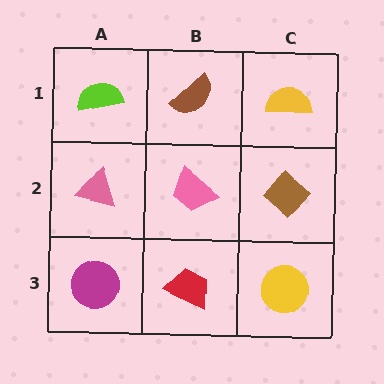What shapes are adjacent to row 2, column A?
A lime semicircle (row 1, column A), a magenta circle (row 3, column A), a pink trapezoid (row 2, column B).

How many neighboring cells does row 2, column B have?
4.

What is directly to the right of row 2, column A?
A pink trapezoid.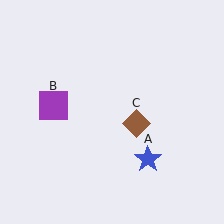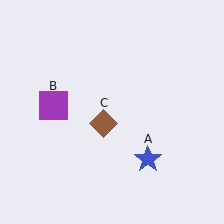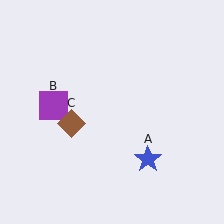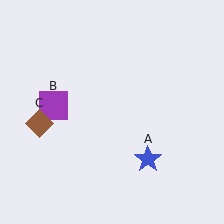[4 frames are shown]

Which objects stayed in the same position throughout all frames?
Blue star (object A) and purple square (object B) remained stationary.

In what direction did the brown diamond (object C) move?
The brown diamond (object C) moved left.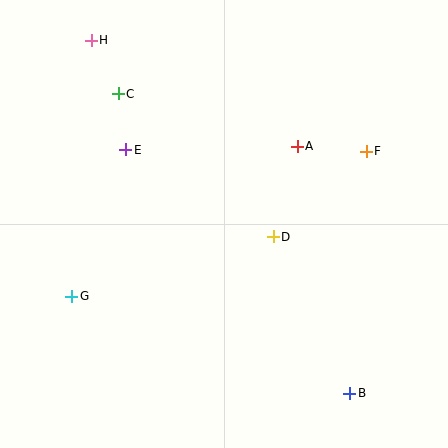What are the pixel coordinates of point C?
Point C is at (118, 94).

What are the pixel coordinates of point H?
Point H is at (91, 40).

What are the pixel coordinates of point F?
Point F is at (366, 151).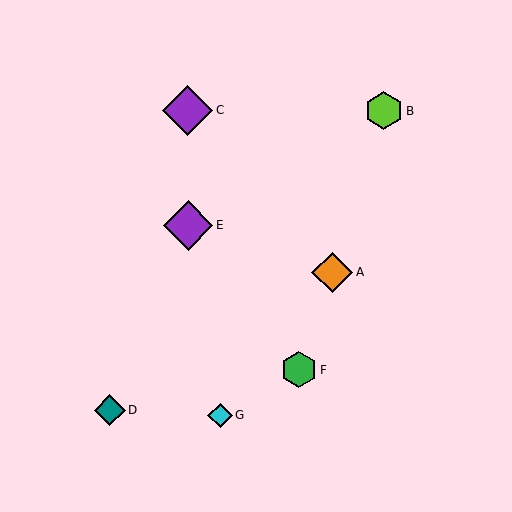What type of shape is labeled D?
Shape D is a teal diamond.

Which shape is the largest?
The purple diamond (labeled C) is the largest.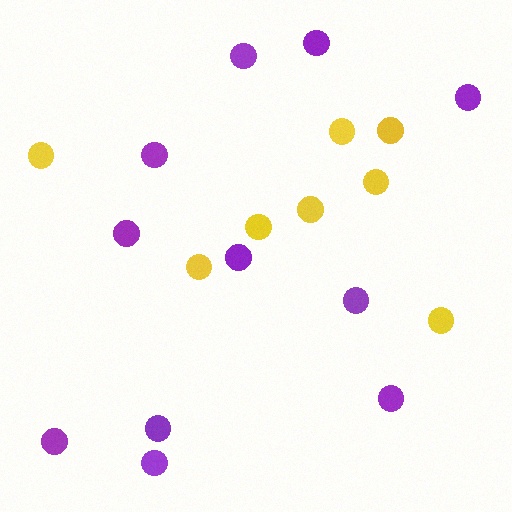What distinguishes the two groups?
There are 2 groups: one group of purple circles (11) and one group of yellow circles (8).